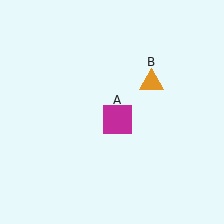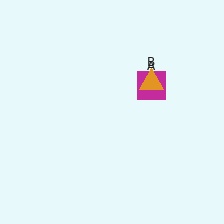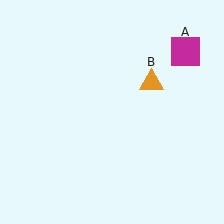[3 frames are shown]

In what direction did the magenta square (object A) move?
The magenta square (object A) moved up and to the right.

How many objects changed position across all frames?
1 object changed position: magenta square (object A).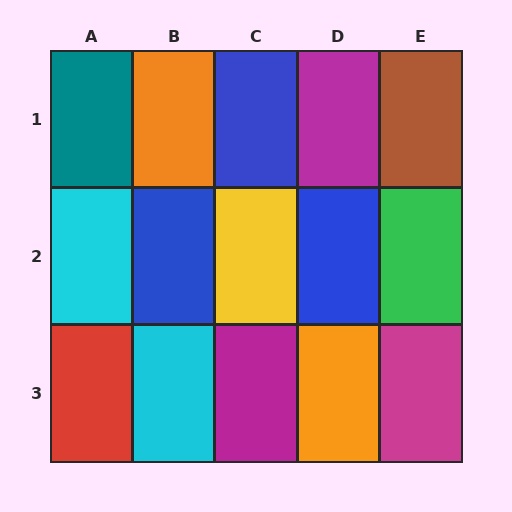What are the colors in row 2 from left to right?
Cyan, blue, yellow, blue, green.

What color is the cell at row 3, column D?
Orange.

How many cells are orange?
2 cells are orange.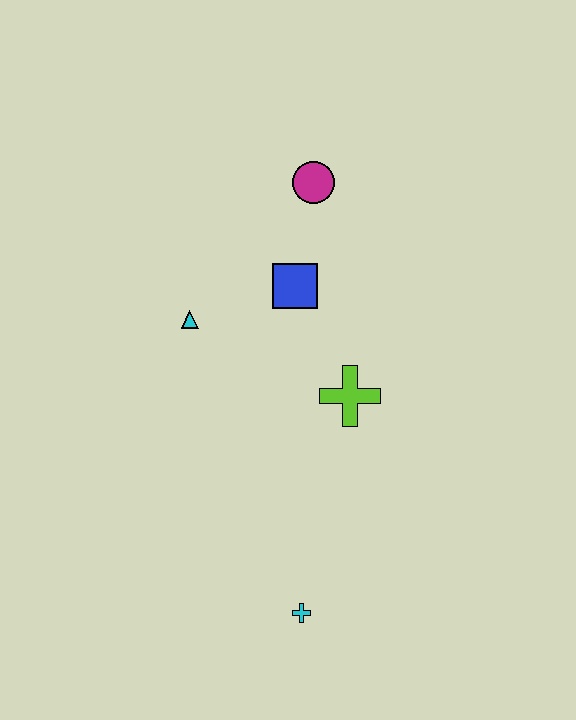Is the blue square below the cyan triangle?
No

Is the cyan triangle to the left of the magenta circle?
Yes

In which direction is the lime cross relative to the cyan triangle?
The lime cross is to the right of the cyan triangle.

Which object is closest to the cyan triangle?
The blue square is closest to the cyan triangle.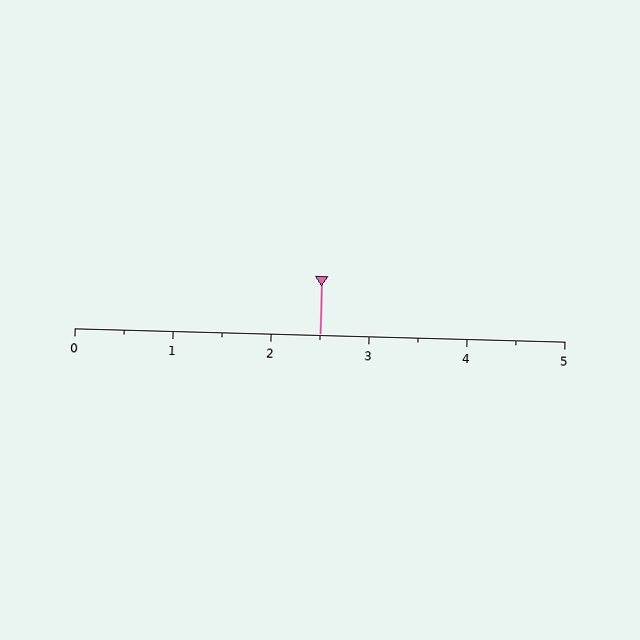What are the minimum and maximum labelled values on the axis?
The axis runs from 0 to 5.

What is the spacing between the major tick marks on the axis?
The major ticks are spaced 1 apart.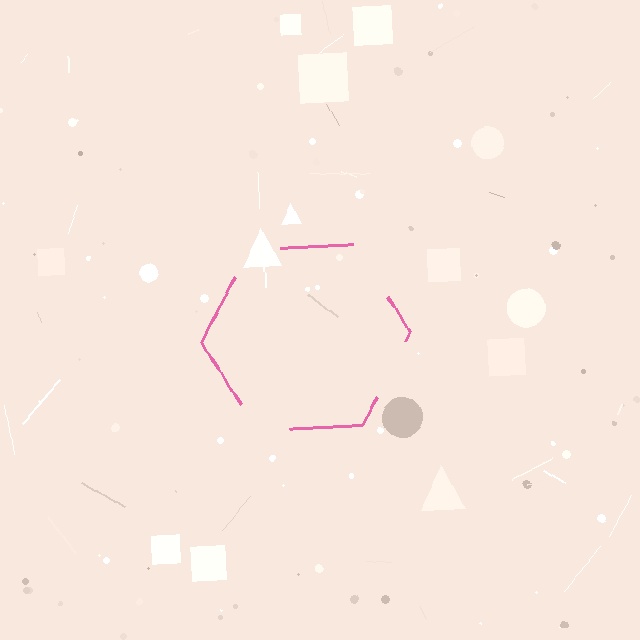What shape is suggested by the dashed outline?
The dashed outline suggests a hexagon.